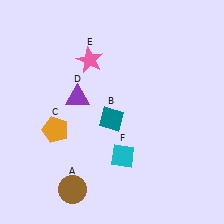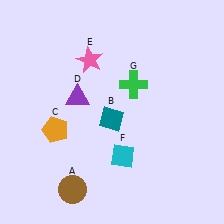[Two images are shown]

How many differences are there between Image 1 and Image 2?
There is 1 difference between the two images.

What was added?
A green cross (G) was added in Image 2.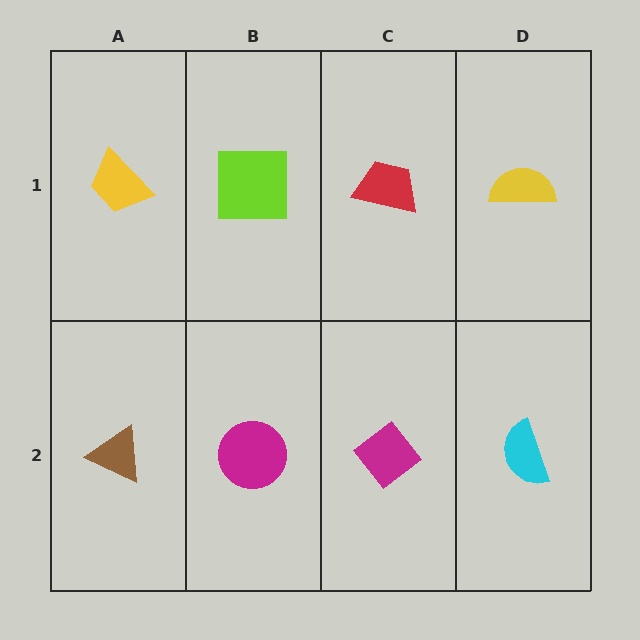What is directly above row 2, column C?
A red trapezoid.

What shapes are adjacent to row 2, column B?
A lime square (row 1, column B), a brown triangle (row 2, column A), a magenta diamond (row 2, column C).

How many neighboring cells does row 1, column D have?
2.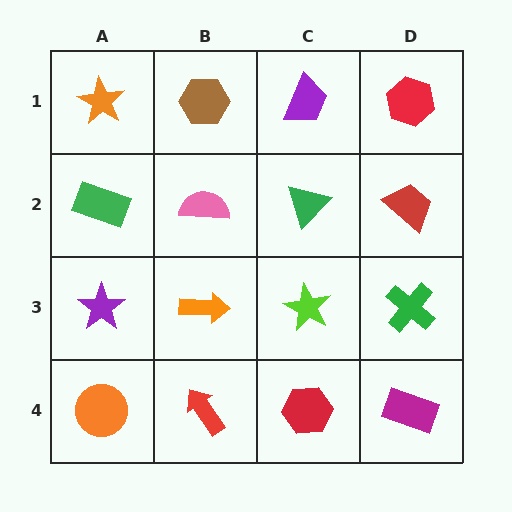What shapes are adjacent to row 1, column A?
A green rectangle (row 2, column A), a brown hexagon (row 1, column B).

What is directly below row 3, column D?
A magenta rectangle.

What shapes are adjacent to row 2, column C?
A purple trapezoid (row 1, column C), a lime star (row 3, column C), a pink semicircle (row 2, column B), a red trapezoid (row 2, column D).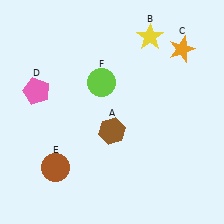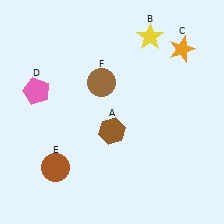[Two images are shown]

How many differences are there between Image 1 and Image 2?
There is 1 difference between the two images.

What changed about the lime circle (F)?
In Image 1, F is lime. In Image 2, it changed to brown.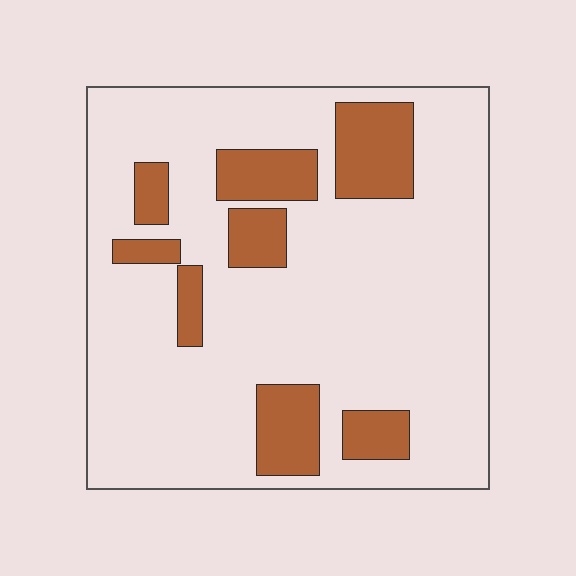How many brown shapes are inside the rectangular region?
8.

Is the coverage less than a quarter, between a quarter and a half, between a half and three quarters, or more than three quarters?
Less than a quarter.